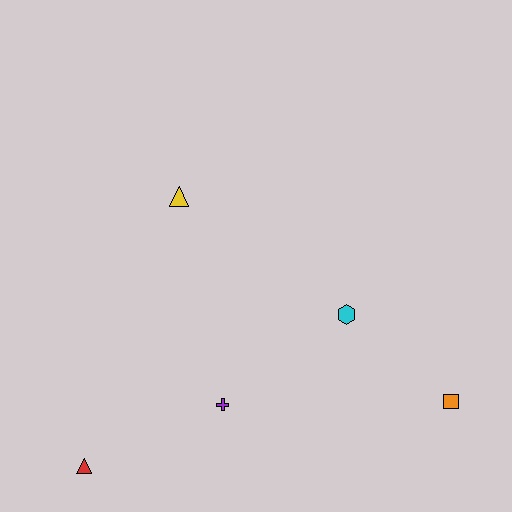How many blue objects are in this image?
There are no blue objects.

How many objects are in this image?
There are 5 objects.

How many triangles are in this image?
There are 2 triangles.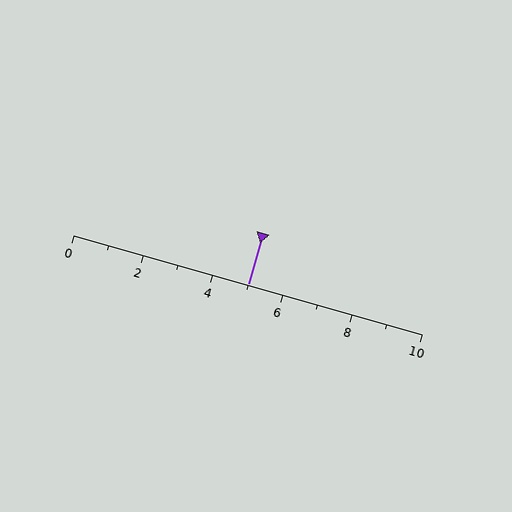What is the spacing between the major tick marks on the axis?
The major ticks are spaced 2 apart.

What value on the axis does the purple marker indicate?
The marker indicates approximately 5.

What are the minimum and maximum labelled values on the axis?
The axis runs from 0 to 10.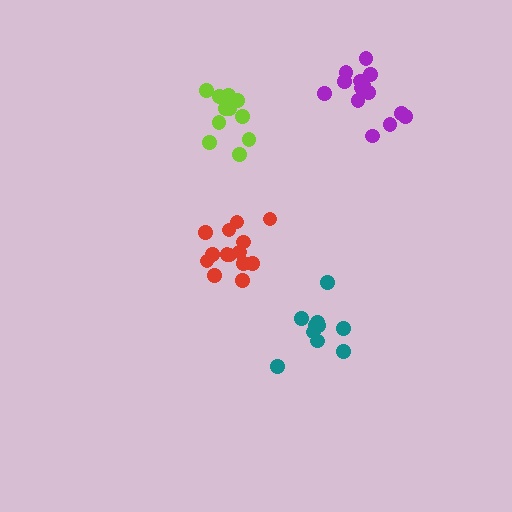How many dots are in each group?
Group 1: 11 dots, Group 2: 10 dots, Group 3: 14 dots, Group 4: 14 dots (49 total).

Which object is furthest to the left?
The red cluster is leftmost.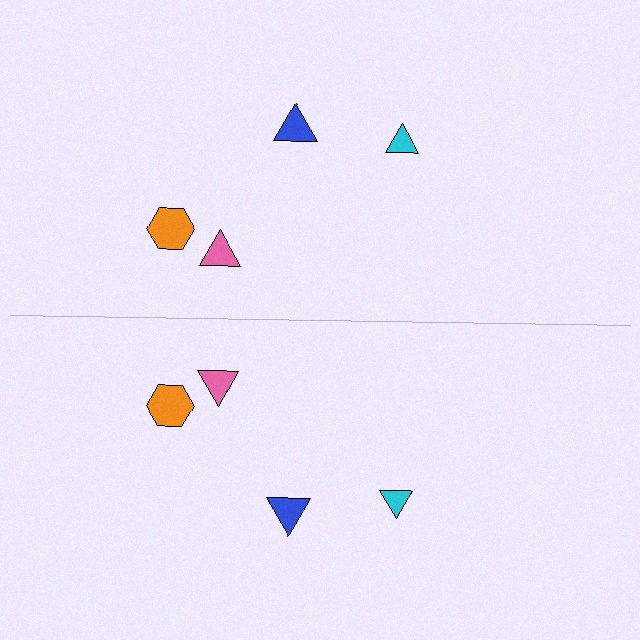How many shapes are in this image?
There are 8 shapes in this image.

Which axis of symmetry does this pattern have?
The pattern has a horizontal axis of symmetry running through the center of the image.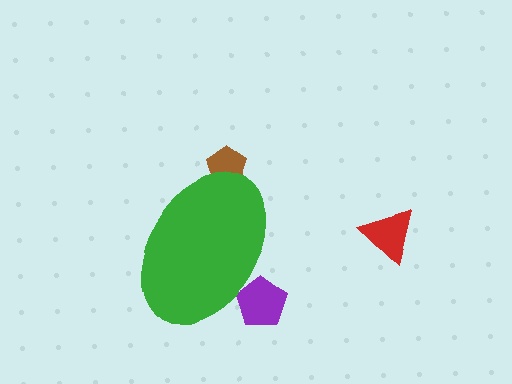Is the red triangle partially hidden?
No, the red triangle is fully visible.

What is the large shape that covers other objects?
A green ellipse.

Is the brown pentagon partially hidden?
Yes, the brown pentagon is partially hidden behind the green ellipse.